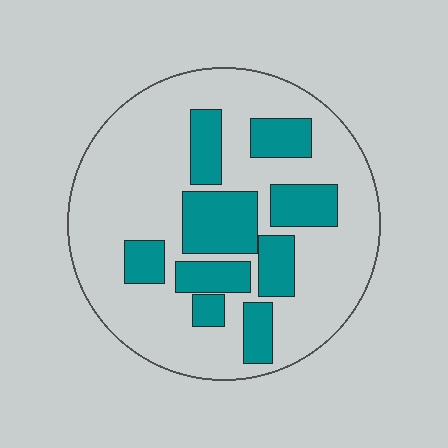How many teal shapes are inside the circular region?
9.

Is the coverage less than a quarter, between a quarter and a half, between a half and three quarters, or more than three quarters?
Between a quarter and a half.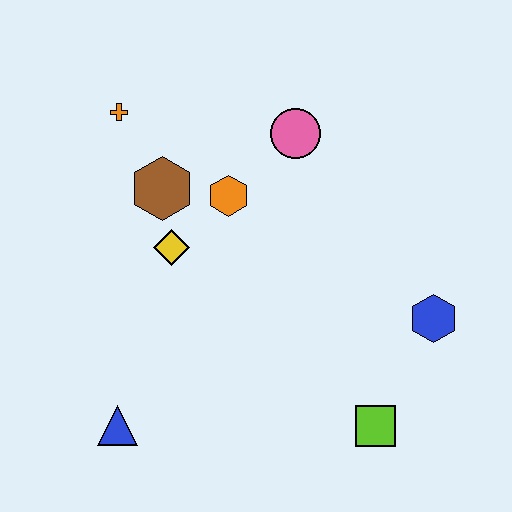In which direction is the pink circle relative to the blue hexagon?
The pink circle is above the blue hexagon.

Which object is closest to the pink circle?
The orange hexagon is closest to the pink circle.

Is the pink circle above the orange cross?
No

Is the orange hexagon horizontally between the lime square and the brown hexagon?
Yes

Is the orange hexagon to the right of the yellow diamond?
Yes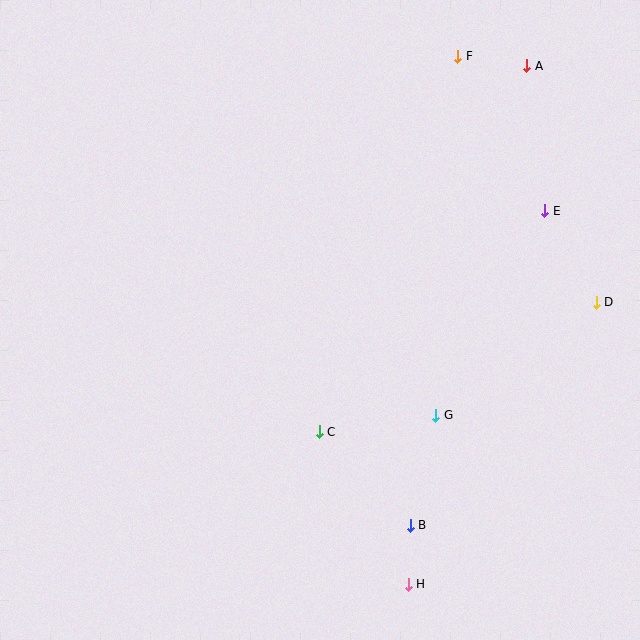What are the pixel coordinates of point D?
Point D is at (596, 302).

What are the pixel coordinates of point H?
Point H is at (408, 584).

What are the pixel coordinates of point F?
Point F is at (458, 56).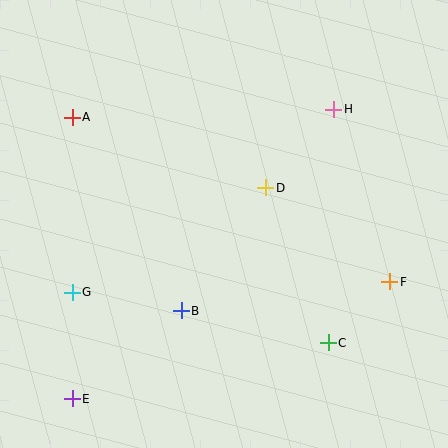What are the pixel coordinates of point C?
Point C is at (328, 343).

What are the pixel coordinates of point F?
Point F is at (390, 282).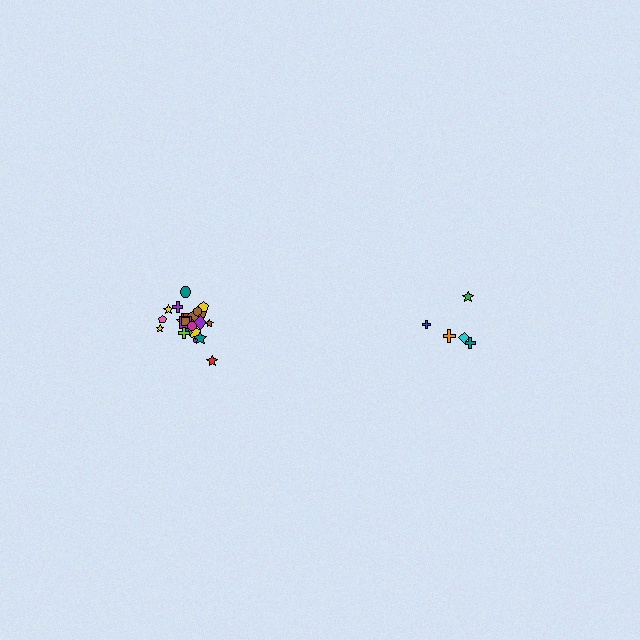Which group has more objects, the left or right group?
The left group.